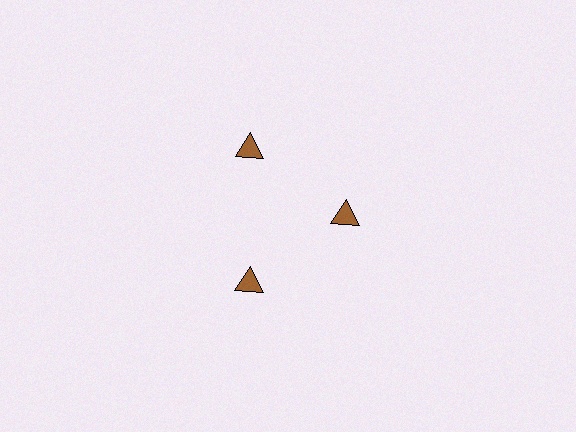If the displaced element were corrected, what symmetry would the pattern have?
It would have 3-fold rotational symmetry — the pattern would map onto itself every 120 degrees.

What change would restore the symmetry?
The symmetry would be restored by moving it outward, back onto the ring so that all 3 triangles sit at equal angles and equal distance from the center.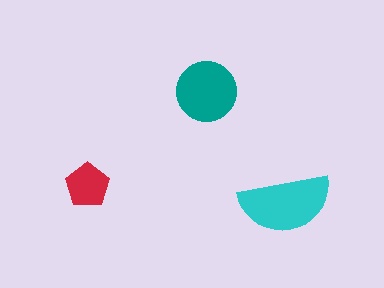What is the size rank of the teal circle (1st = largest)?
2nd.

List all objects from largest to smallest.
The cyan semicircle, the teal circle, the red pentagon.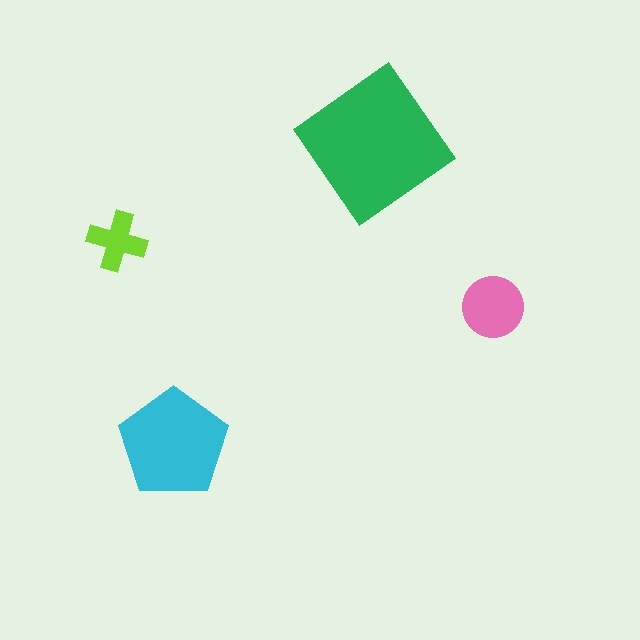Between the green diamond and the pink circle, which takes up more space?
The green diamond.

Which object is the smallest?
The lime cross.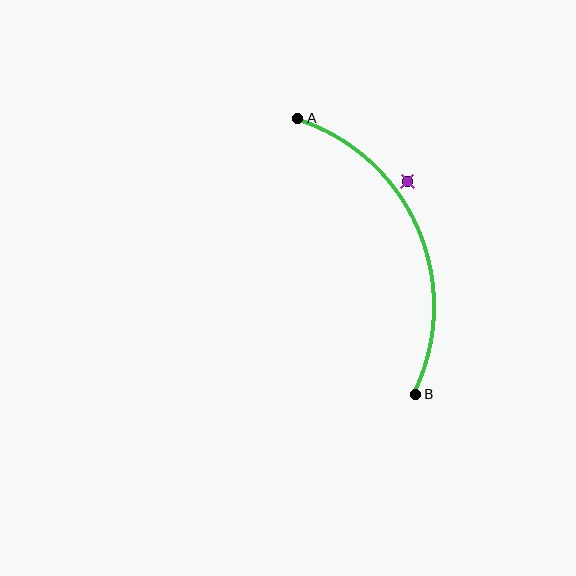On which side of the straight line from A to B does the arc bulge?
The arc bulges to the right of the straight line connecting A and B.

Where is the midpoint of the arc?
The arc midpoint is the point on the curve farthest from the straight line joining A and B. It sits to the right of that line.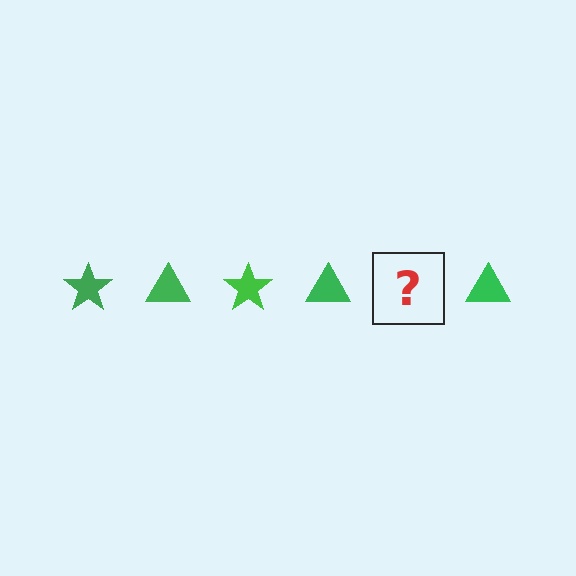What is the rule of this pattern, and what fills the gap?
The rule is that the pattern cycles through star, triangle shapes in green. The gap should be filled with a green star.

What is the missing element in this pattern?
The missing element is a green star.